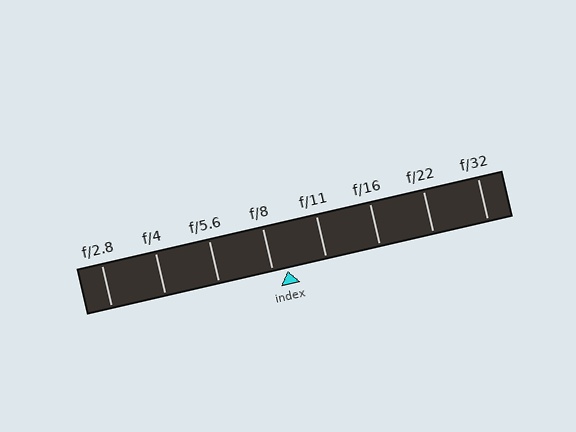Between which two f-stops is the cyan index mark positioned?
The index mark is between f/8 and f/11.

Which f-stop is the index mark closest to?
The index mark is closest to f/8.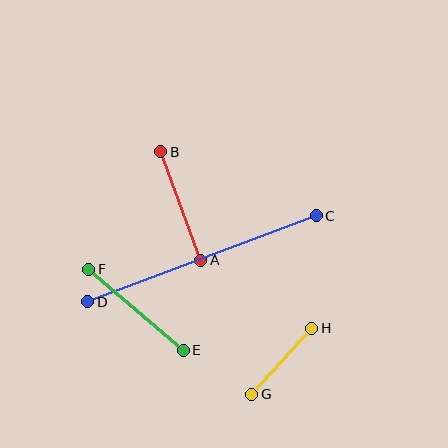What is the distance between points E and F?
The distance is approximately 125 pixels.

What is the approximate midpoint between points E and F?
The midpoint is at approximately (136, 310) pixels.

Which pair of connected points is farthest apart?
Points C and D are farthest apart.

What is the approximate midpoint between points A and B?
The midpoint is at approximately (181, 206) pixels.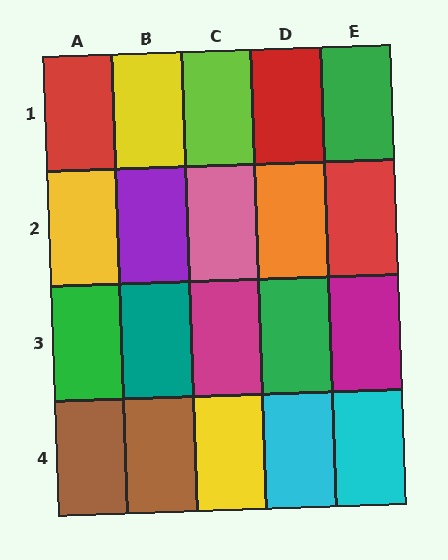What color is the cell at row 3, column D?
Green.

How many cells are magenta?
2 cells are magenta.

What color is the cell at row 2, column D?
Orange.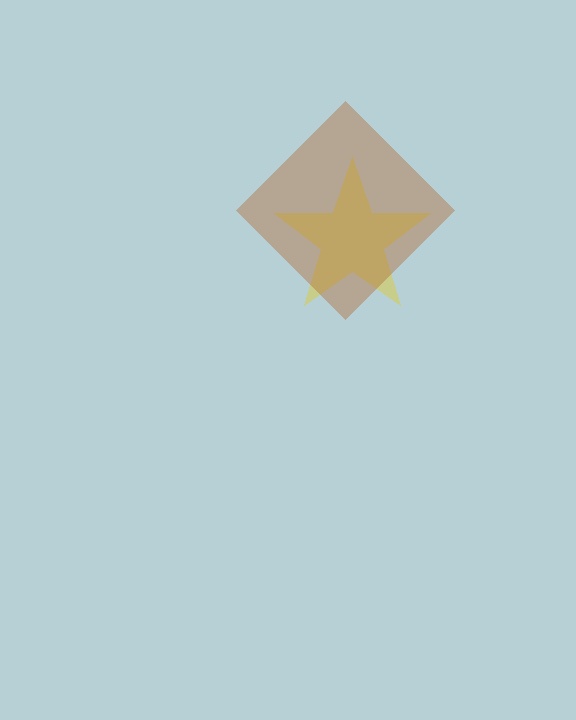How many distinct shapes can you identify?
There are 2 distinct shapes: a yellow star, a brown diamond.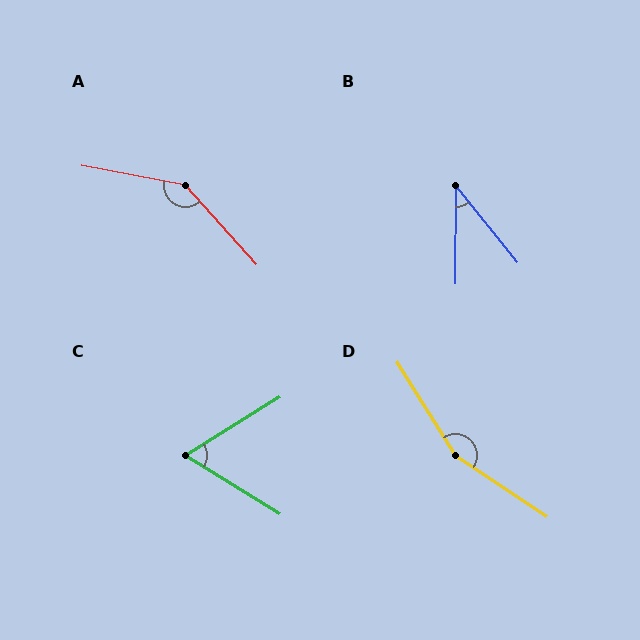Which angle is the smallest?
B, at approximately 39 degrees.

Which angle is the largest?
D, at approximately 156 degrees.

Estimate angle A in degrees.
Approximately 142 degrees.